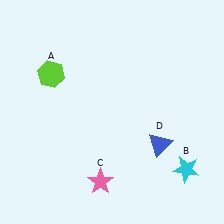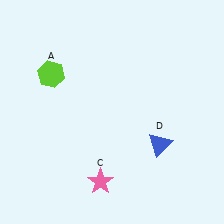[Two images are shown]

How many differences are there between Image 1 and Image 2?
There is 1 difference between the two images.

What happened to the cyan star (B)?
The cyan star (B) was removed in Image 2. It was in the bottom-right area of Image 1.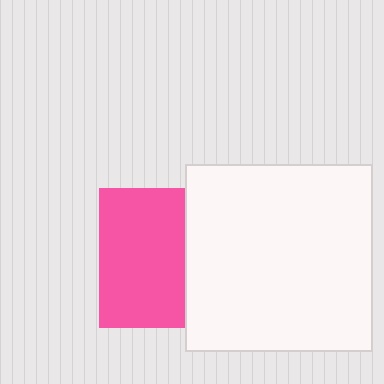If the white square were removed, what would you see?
You would see the complete pink square.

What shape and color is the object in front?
The object in front is a white square.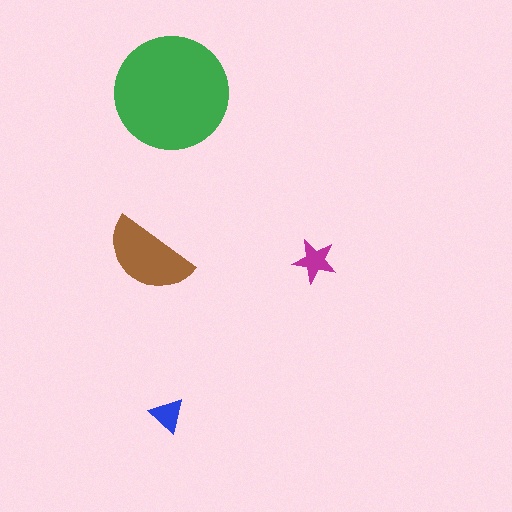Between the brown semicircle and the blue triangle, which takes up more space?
The brown semicircle.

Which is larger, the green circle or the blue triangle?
The green circle.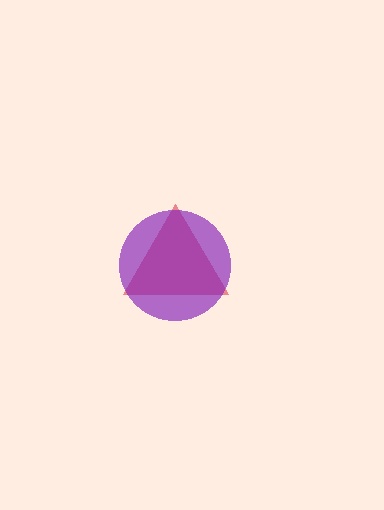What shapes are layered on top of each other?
The layered shapes are: a red triangle, a purple circle.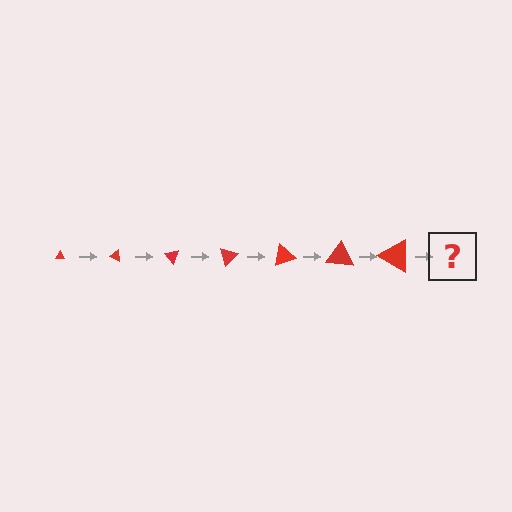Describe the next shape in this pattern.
It should be a triangle, larger than the previous one and rotated 175 degrees from the start.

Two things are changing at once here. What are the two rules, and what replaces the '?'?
The two rules are that the triangle grows larger each step and it rotates 25 degrees each step. The '?' should be a triangle, larger than the previous one and rotated 175 degrees from the start.